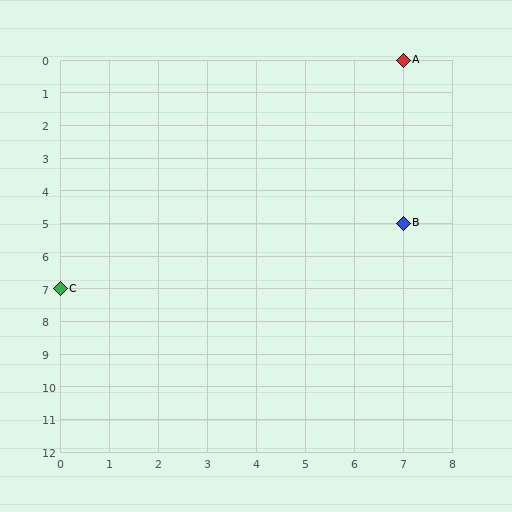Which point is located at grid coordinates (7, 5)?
Point B is at (7, 5).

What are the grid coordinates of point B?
Point B is at grid coordinates (7, 5).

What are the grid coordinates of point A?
Point A is at grid coordinates (7, 0).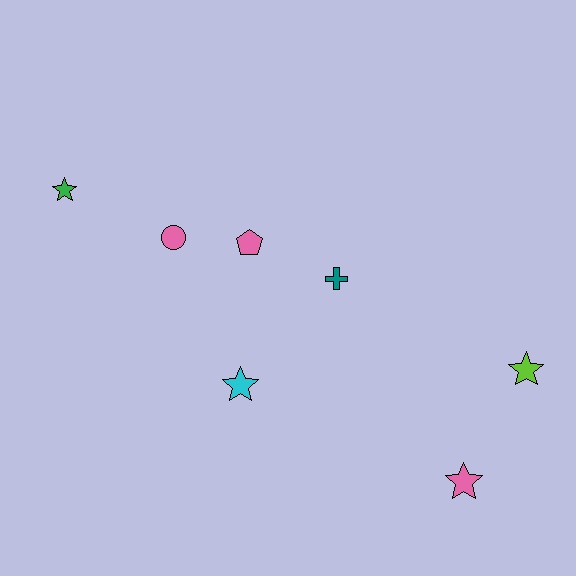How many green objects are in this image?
There is 1 green object.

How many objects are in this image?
There are 7 objects.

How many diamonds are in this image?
There are no diamonds.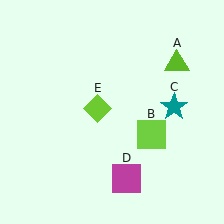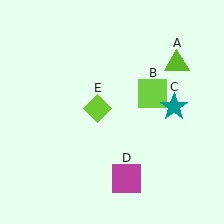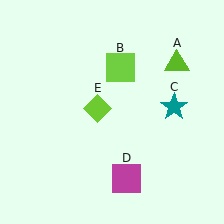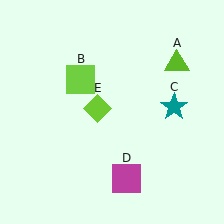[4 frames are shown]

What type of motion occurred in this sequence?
The lime square (object B) rotated counterclockwise around the center of the scene.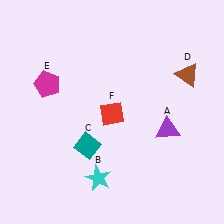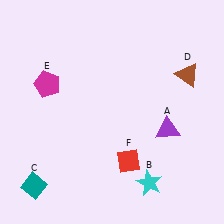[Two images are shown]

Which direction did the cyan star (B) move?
The cyan star (B) moved right.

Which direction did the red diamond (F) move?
The red diamond (F) moved down.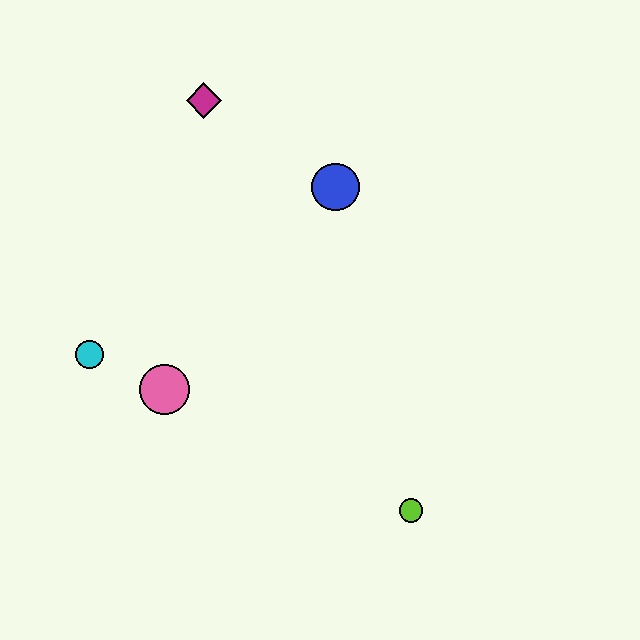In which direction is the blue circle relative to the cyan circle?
The blue circle is to the right of the cyan circle.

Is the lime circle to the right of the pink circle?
Yes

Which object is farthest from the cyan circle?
The lime circle is farthest from the cyan circle.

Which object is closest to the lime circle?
The pink circle is closest to the lime circle.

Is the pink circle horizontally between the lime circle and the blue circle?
No